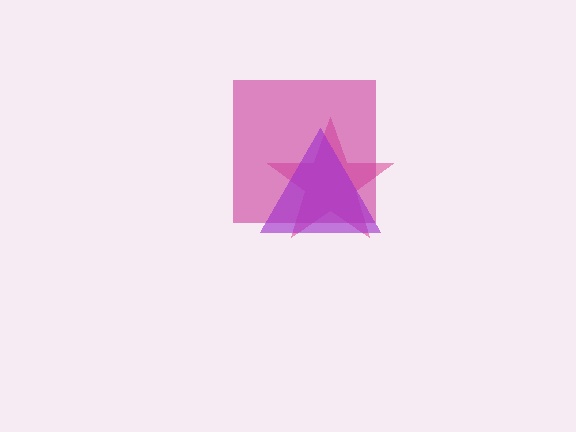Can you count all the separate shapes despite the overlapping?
Yes, there are 3 separate shapes.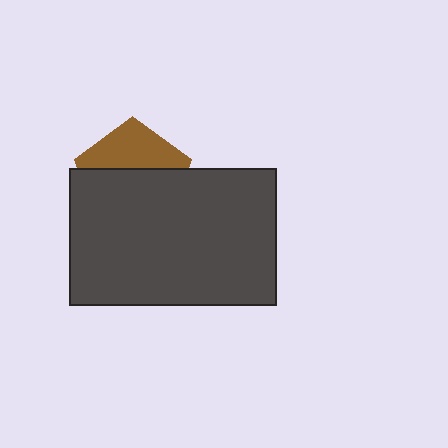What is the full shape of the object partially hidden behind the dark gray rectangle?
The partially hidden object is a brown pentagon.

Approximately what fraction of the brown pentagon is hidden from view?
Roughly 62% of the brown pentagon is hidden behind the dark gray rectangle.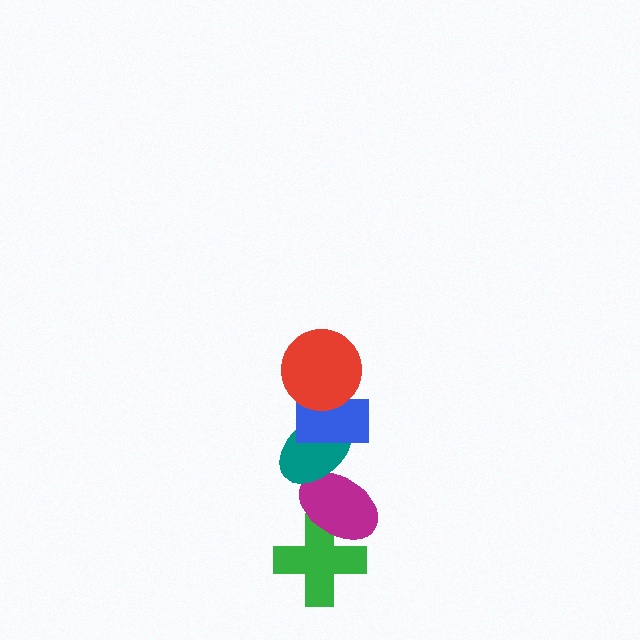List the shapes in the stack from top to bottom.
From top to bottom: the red circle, the blue rectangle, the teal ellipse, the magenta ellipse, the green cross.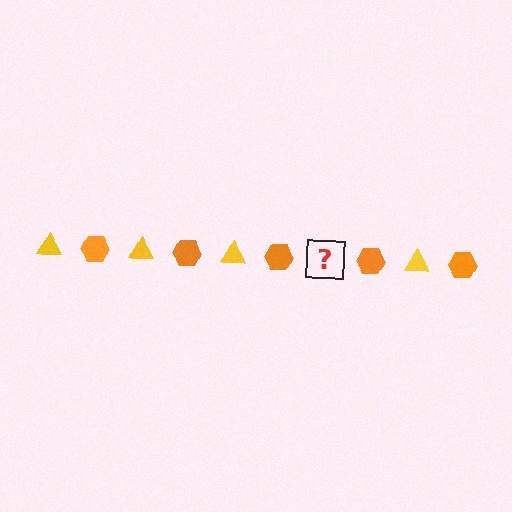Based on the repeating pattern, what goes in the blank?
The blank should be a yellow triangle.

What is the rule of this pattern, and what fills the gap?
The rule is that the pattern alternates between yellow triangle and orange hexagon. The gap should be filled with a yellow triangle.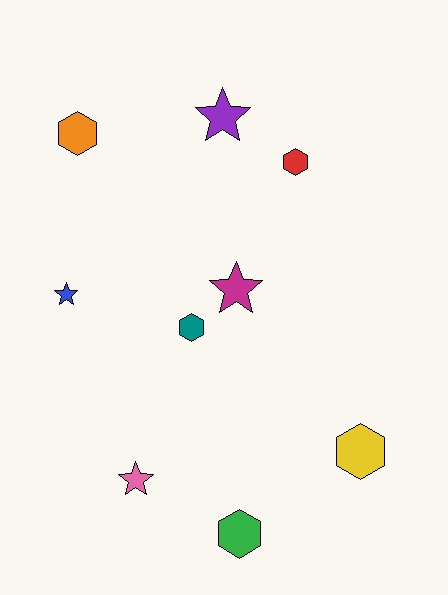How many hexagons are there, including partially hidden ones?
There are 5 hexagons.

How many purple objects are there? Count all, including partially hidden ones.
There is 1 purple object.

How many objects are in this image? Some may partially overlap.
There are 9 objects.